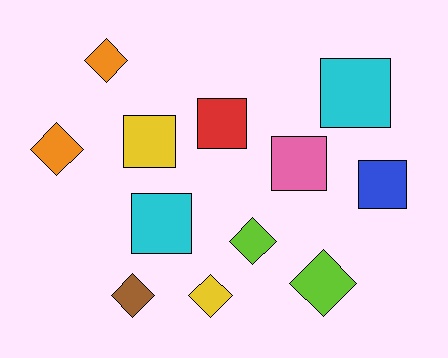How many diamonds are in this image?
There are 6 diamonds.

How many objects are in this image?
There are 12 objects.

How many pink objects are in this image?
There is 1 pink object.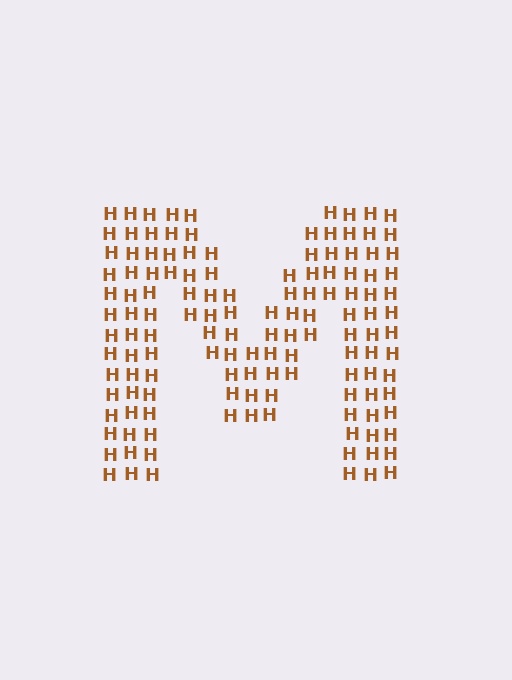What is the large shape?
The large shape is the letter M.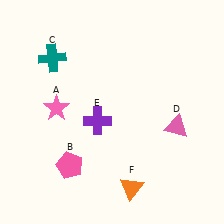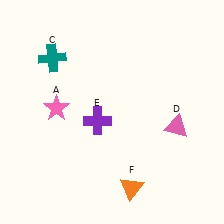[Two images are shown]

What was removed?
The pink pentagon (B) was removed in Image 2.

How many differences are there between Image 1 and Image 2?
There is 1 difference between the two images.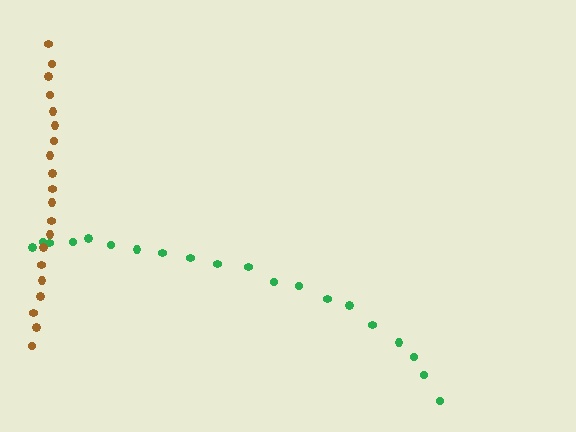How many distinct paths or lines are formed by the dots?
There are 2 distinct paths.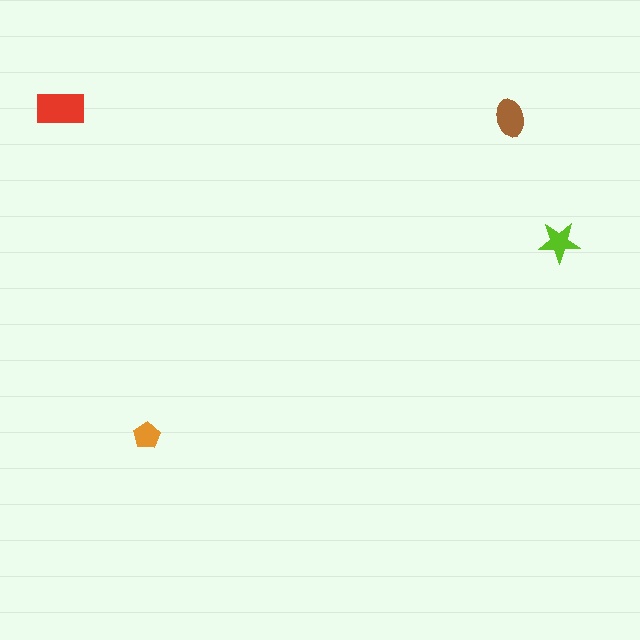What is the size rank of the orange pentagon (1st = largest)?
4th.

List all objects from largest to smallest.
The red rectangle, the brown ellipse, the lime star, the orange pentagon.